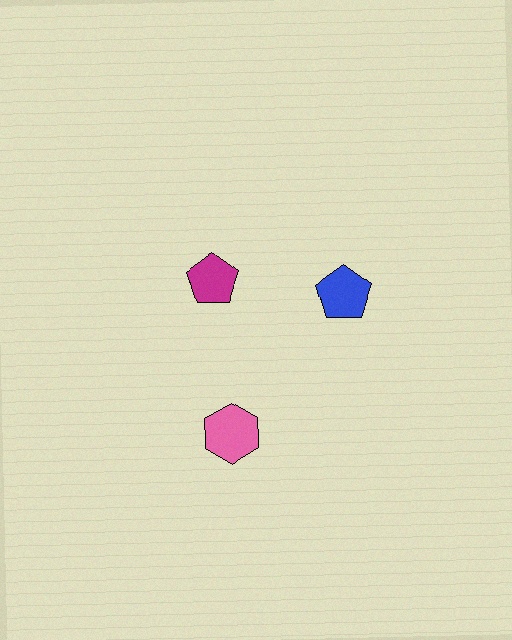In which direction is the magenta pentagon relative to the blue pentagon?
The magenta pentagon is to the left of the blue pentagon.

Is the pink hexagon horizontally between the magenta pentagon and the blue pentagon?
Yes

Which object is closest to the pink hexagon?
The magenta pentagon is closest to the pink hexagon.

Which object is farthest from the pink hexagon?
The blue pentagon is farthest from the pink hexagon.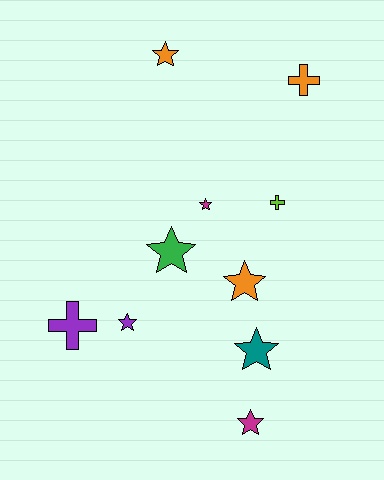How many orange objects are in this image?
There are 3 orange objects.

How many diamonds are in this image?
There are no diamonds.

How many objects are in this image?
There are 10 objects.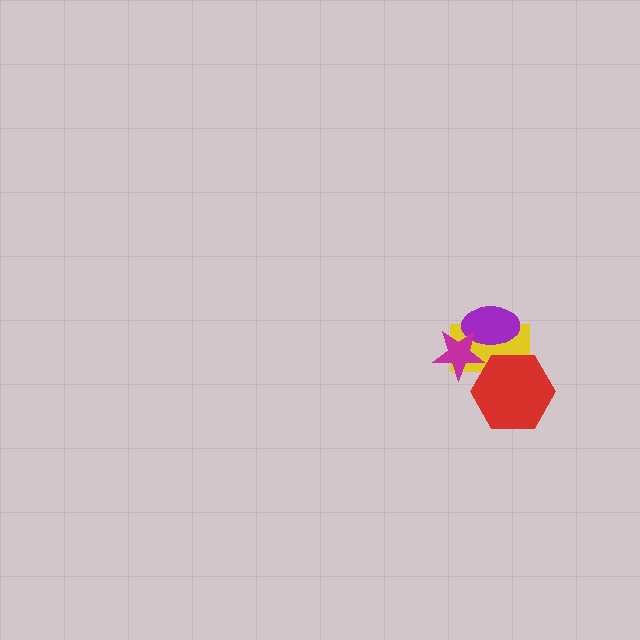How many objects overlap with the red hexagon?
1 object overlaps with the red hexagon.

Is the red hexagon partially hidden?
No, no other shape covers it.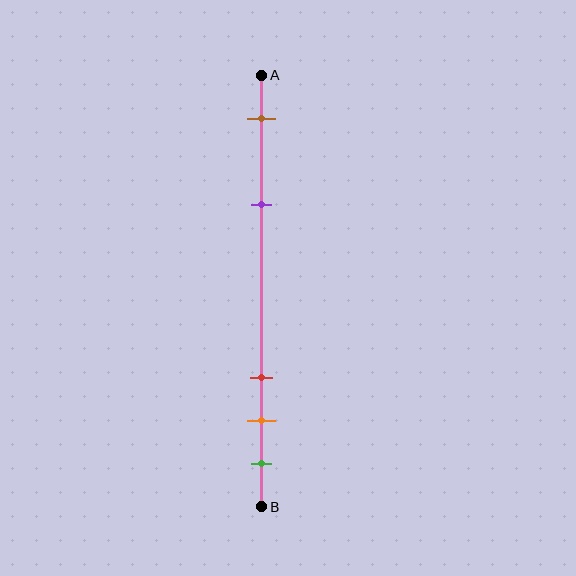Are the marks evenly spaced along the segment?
No, the marks are not evenly spaced.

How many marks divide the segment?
There are 5 marks dividing the segment.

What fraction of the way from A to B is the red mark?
The red mark is approximately 70% (0.7) of the way from A to B.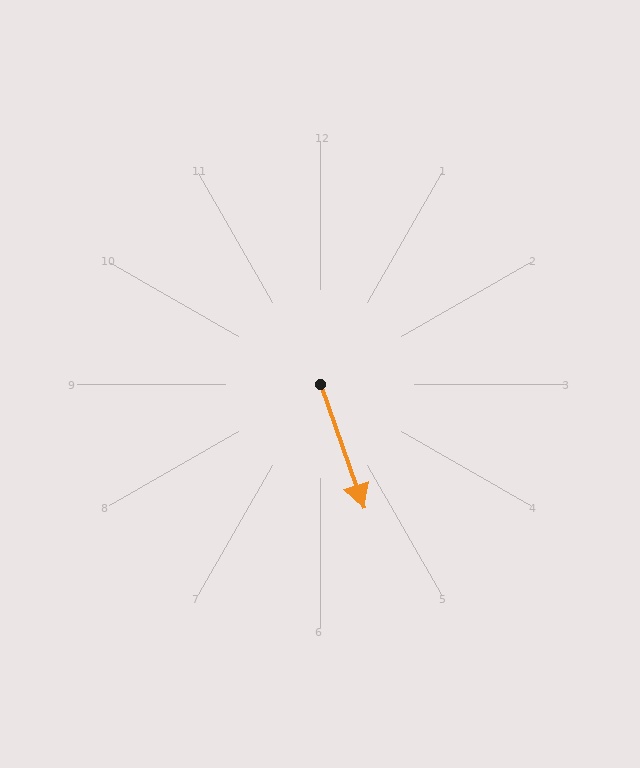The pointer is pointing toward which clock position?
Roughly 5 o'clock.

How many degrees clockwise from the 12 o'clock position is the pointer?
Approximately 161 degrees.